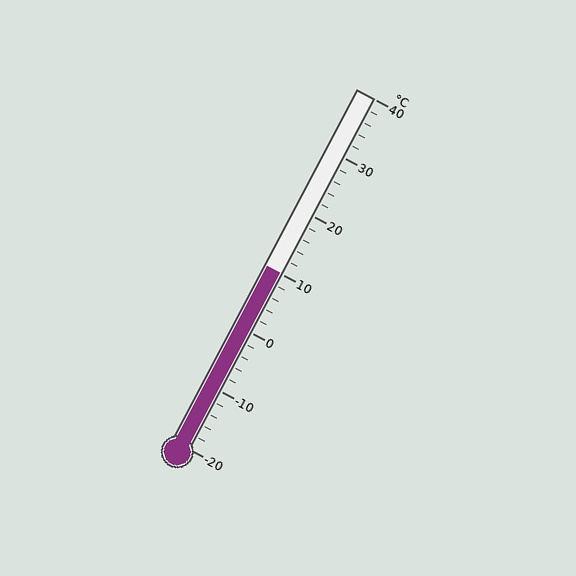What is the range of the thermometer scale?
The thermometer scale ranges from -20°C to 40°C.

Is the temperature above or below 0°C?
The temperature is above 0°C.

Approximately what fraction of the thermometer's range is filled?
The thermometer is filled to approximately 50% of its range.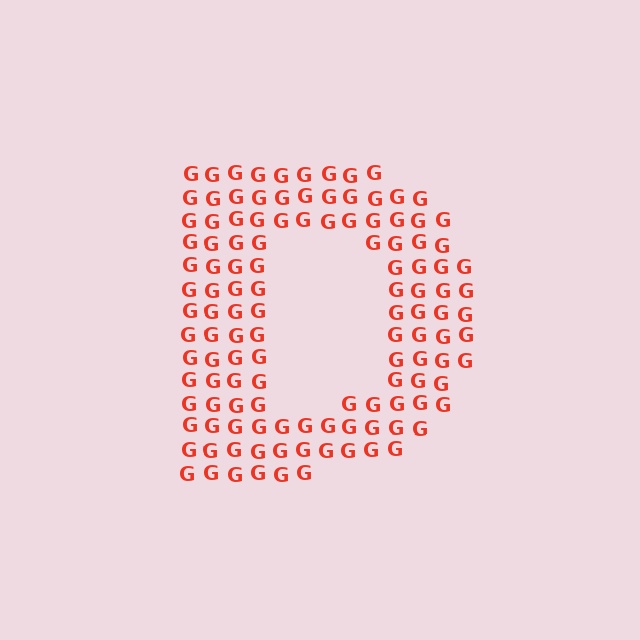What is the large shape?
The large shape is the letter D.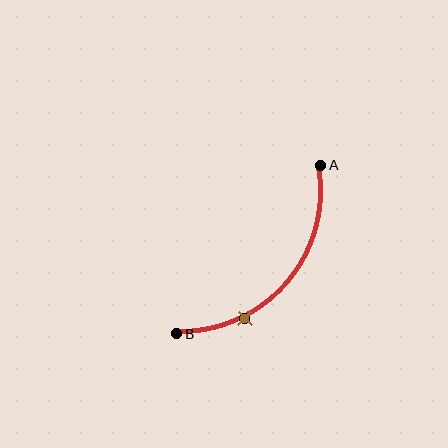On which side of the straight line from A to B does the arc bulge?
The arc bulges below and to the right of the straight line connecting A and B.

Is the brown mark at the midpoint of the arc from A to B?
No. The brown mark lies on the arc but is closer to endpoint B. The arc midpoint would be at the point on the curve equidistant along the arc from both A and B.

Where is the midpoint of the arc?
The arc midpoint is the point on the curve farthest from the straight line joining A and B. It sits below and to the right of that line.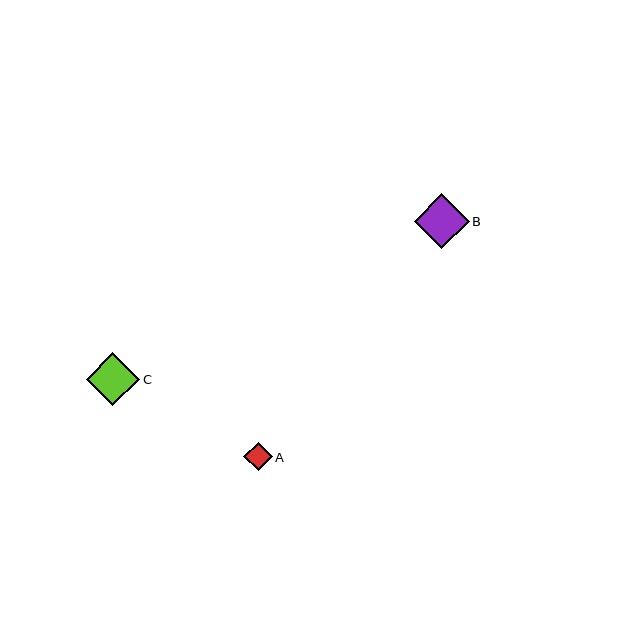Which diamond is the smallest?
Diamond A is the smallest with a size of approximately 29 pixels.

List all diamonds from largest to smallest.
From largest to smallest: B, C, A.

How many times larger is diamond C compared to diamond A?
Diamond C is approximately 1.9 times the size of diamond A.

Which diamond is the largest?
Diamond B is the largest with a size of approximately 55 pixels.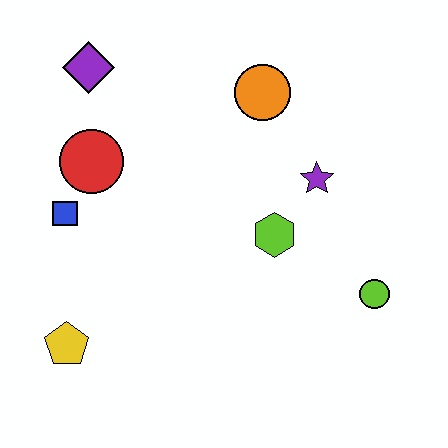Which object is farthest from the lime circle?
The purple diamond is farthest from the lime circle.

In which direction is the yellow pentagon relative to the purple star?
The yellow pentagon is to the left of the purple star.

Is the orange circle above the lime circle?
Yes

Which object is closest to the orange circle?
The purple star is closest to the orange circle.